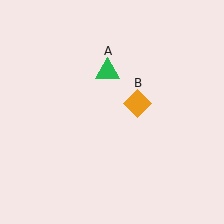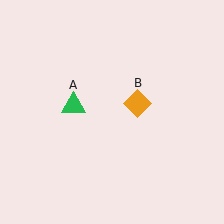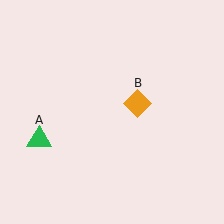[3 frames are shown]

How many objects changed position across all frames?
1 object changed position: green triangle (object A).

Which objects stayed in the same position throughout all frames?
Orange diamond (object B) remained stationary.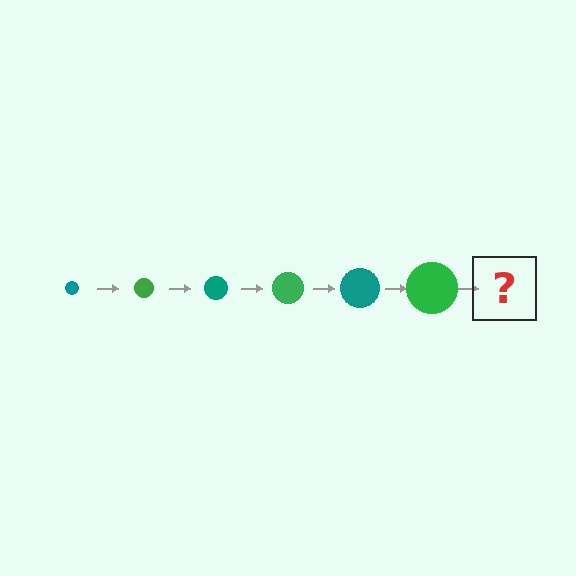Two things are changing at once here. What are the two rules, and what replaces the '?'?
The two rules are that the circle grows larger each step and the color cycles through teal and green. The '?' should be a teal circle, larger than the previous one.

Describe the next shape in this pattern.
It should be a teal circle, larger than the previous one.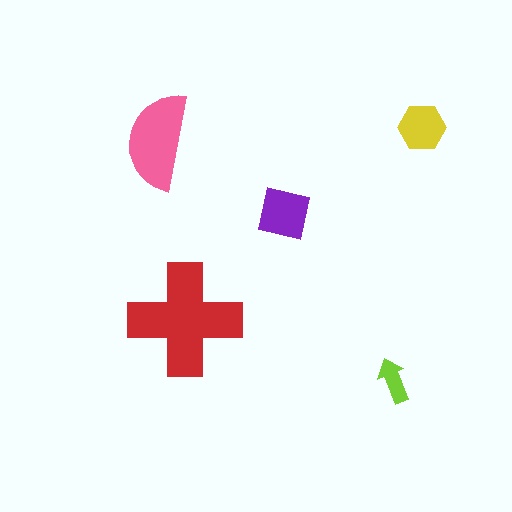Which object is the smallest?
The lime arrow.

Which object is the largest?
The red cross.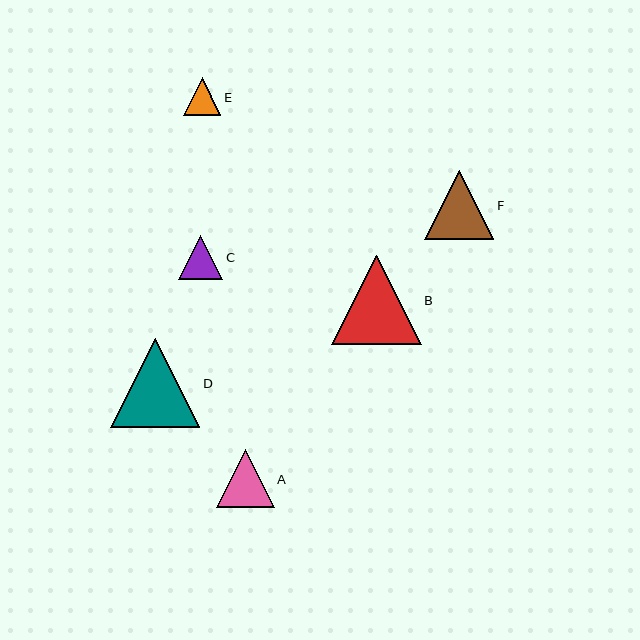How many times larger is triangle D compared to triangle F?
Triangle D is approximately 1.3 times the size of triangle F.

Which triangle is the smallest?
Triangle E is the smallest with a size of approximately 38 pixels.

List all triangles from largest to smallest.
From largest to smallest: D, B, F, A, C, E.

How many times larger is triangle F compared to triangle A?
Triangle F is approximately 1.2 times the size of triangle A.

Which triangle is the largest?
Triangle D is the largest with a size of approximately 90 pixels.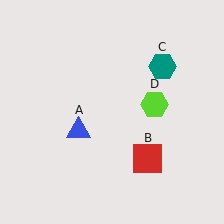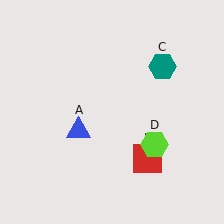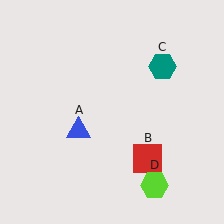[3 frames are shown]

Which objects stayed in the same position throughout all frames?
Blue triangle (object A) and red square (object B) and teal hexagon (object C) remained stationary.